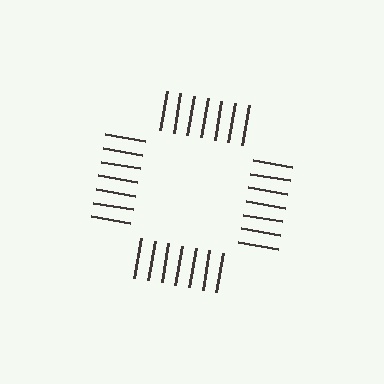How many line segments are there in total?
28 — 7 along each of the 4 edges.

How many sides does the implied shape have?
4 sides — the line-ends trace a square.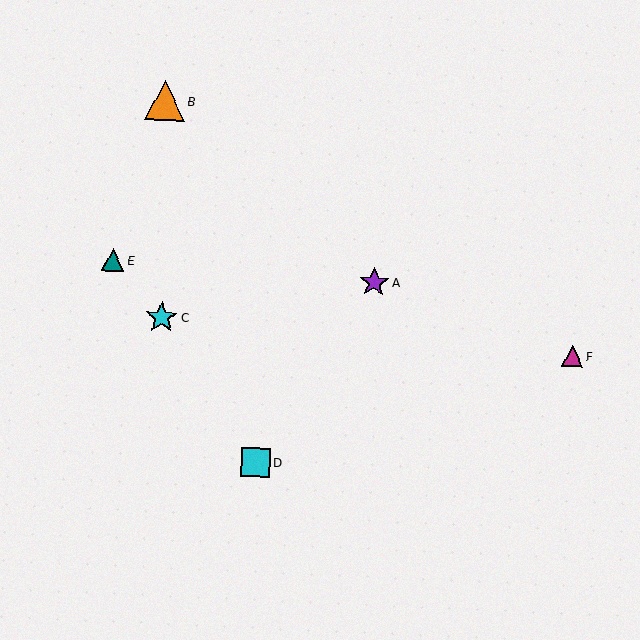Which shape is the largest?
The orange triangle (labeled B) is the largest.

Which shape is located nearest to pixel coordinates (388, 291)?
The purple star (labeled A) at (374, 282) is nearest to that location.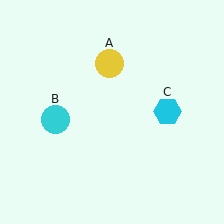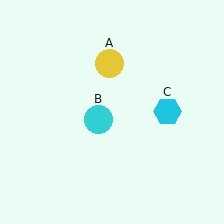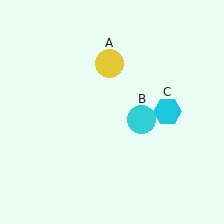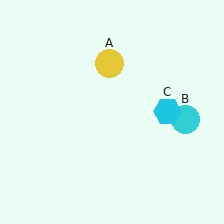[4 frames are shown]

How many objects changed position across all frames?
1 object changed position: cyan circle (object B).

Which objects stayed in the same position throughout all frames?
Yellow circle (object A) and cyan hexagon (object C) remained stationary.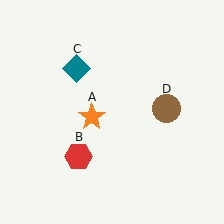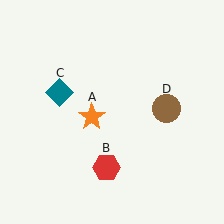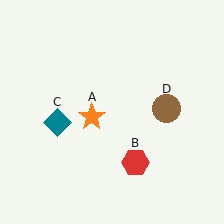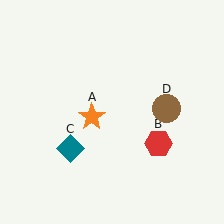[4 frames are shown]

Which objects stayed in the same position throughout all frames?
Orange star (object A) and brown circle (object D) remained stationary.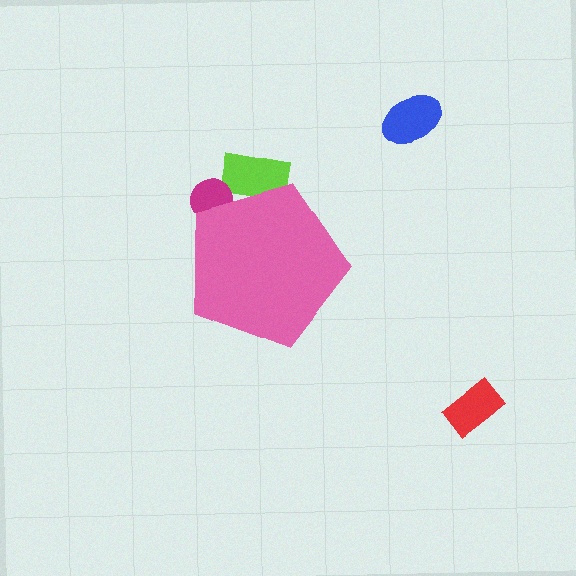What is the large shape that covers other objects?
A pink pentagon.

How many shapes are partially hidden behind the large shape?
2 shapes are partially hidden.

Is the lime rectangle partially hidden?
Yes, the lime rectangle is partially hidden behind the pink pentagon.